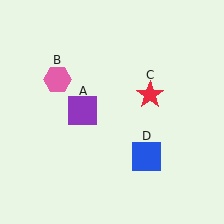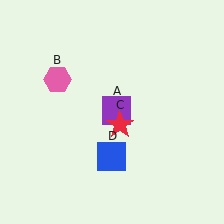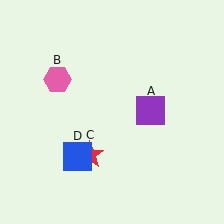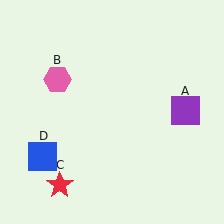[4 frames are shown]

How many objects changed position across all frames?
3 objects changed position: purple square (object A), red star (object C), blue square (object D).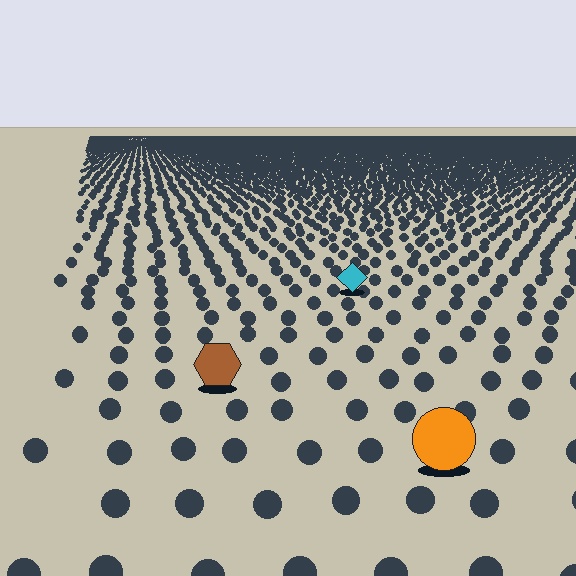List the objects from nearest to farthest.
From nearest to farthest: the orange circle, the brown hexagon, the cyan diamond.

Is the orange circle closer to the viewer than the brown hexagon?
Yes. The orange circle is closer — you can tell from the texture gradient: the ground texture is coarser near it.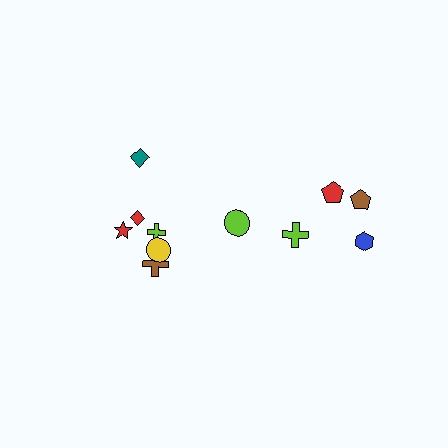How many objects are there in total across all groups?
There are 11 objects.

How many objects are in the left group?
There are 7 objects.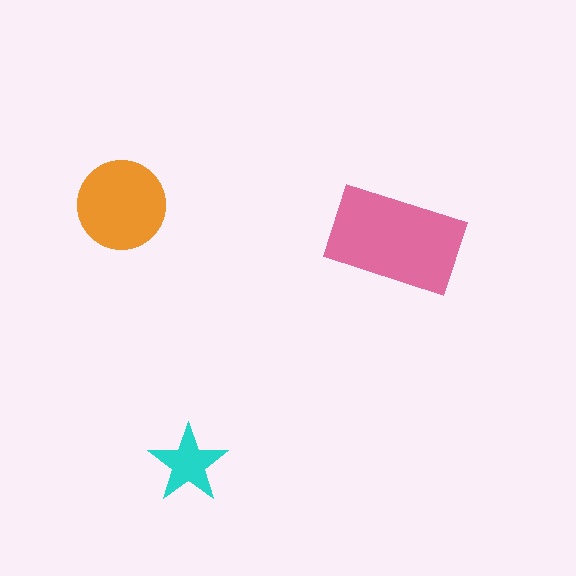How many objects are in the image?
There are 3 objects in the image.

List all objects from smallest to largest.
The cyan star, the orange circle, the pink rectangle.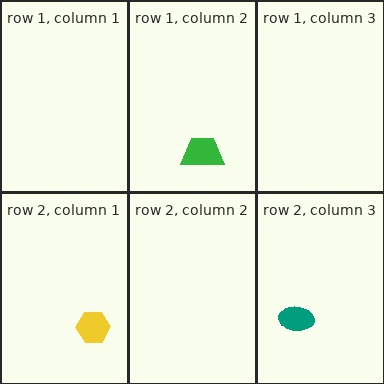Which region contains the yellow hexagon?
The row 2, column 1 region.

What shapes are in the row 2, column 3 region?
The teal ellipse.